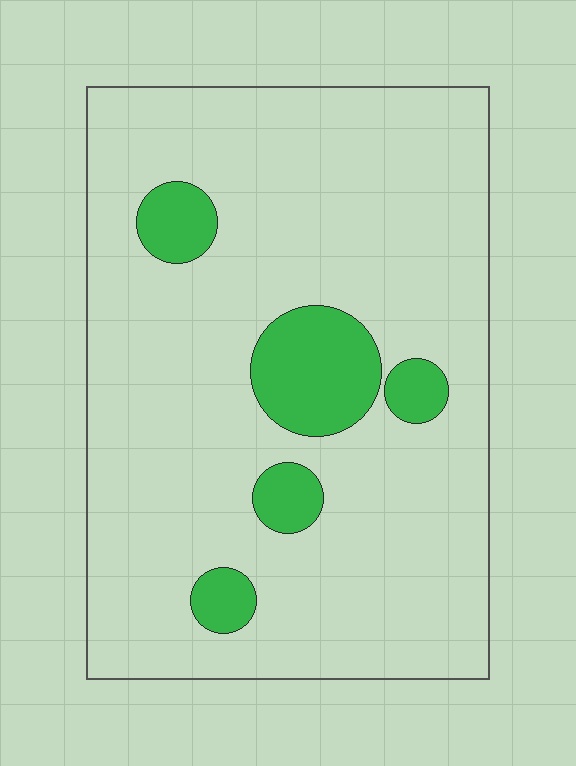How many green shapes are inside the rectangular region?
5.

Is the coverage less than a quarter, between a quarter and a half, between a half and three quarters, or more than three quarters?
Less than a quarter.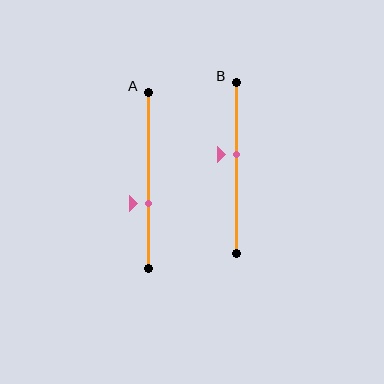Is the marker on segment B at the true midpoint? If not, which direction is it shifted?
No, the marker on segment B is shifted upward by about 8% of the segment length.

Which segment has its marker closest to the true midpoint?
Segment B has its marker closest to the true midpoint.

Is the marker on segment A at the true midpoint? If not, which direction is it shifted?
No, the marker on segment A is shifted downward by about 13% of the segment length.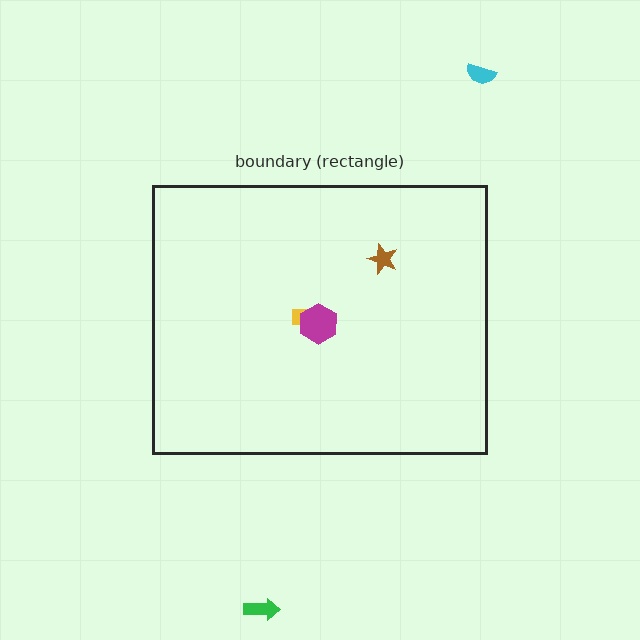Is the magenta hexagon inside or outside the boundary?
Inside.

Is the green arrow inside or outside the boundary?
Outside.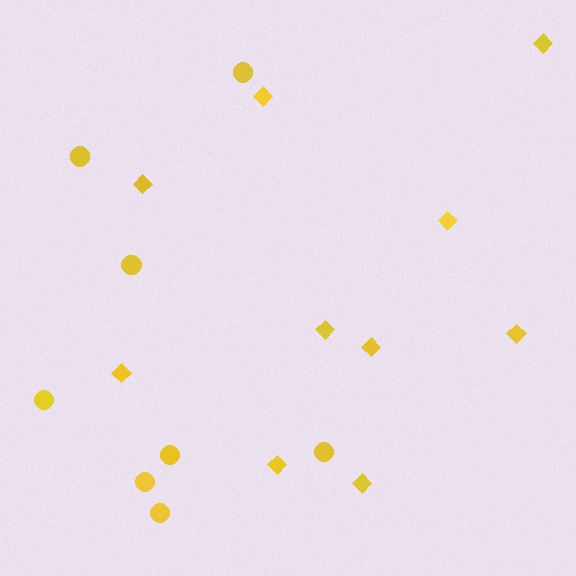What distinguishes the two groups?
There are 2 groups: one group of circles (8) and one group of diamonds (10).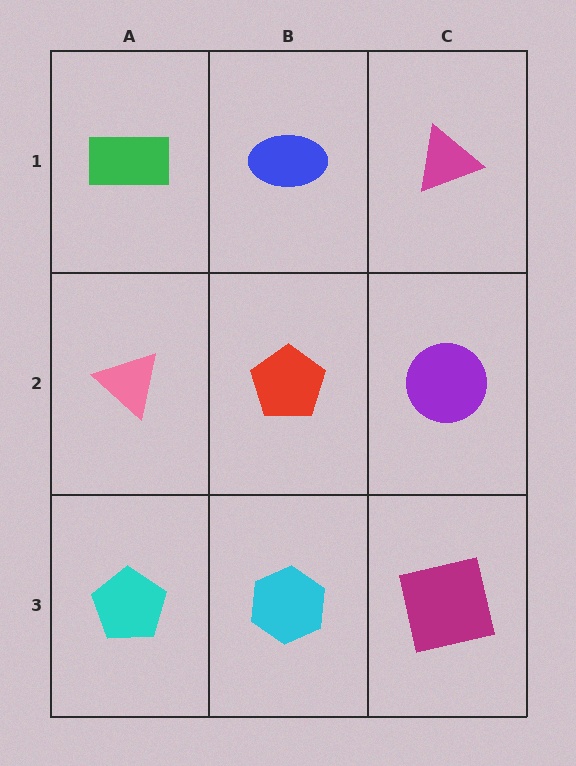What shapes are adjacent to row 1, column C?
A purple circle (row 2, column C), a blue ellipse (row 1, column B).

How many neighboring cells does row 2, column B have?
4.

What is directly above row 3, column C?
A purple circle.